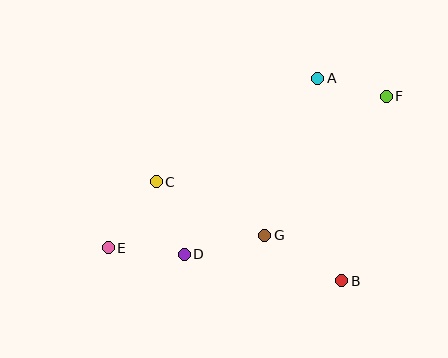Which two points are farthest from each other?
Points E and F are farthest from each other.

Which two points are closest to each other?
Points A and F are closest to each other.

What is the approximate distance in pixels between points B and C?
The distance between B and C is approximately 210 pixels.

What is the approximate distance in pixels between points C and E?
The distance between C and E is approximately 82 pixels.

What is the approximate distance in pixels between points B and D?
The distance between B and D is approximately 160 pixels.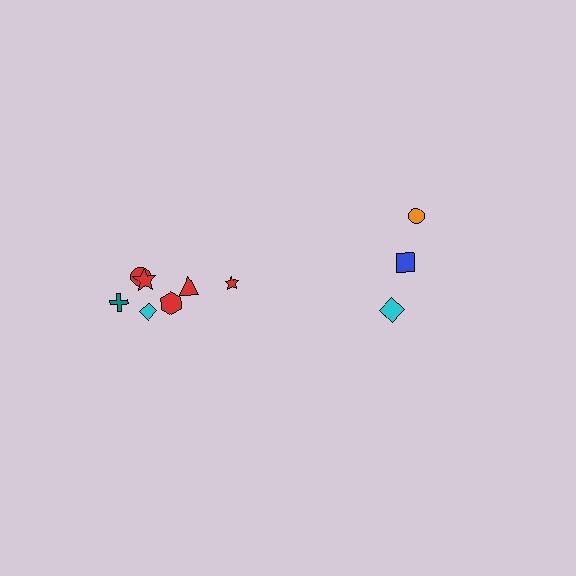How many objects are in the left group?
There are 7 objects.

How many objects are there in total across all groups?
There are 10 objects.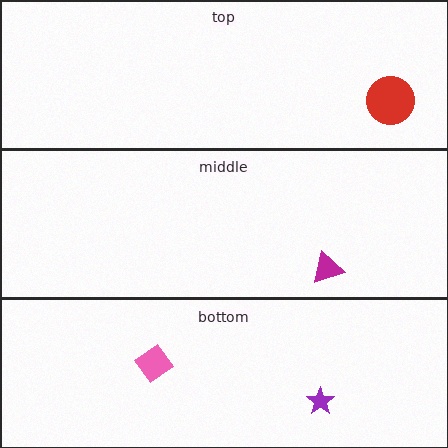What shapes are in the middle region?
The magenta triangle.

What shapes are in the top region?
The red circle.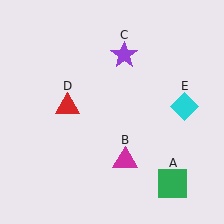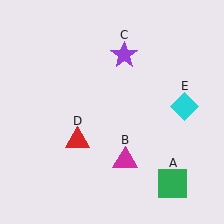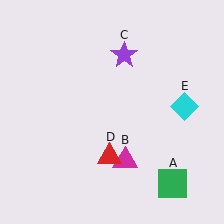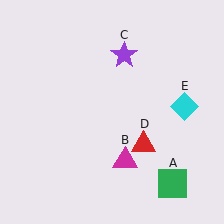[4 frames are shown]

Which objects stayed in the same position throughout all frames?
Green square (object A) and magenta triangle (object B) and purple star (object C) and cyan diamond (object E) remained stationary.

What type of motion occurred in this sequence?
The red triangle (object D) rotated counterclockwise around the center of the scene.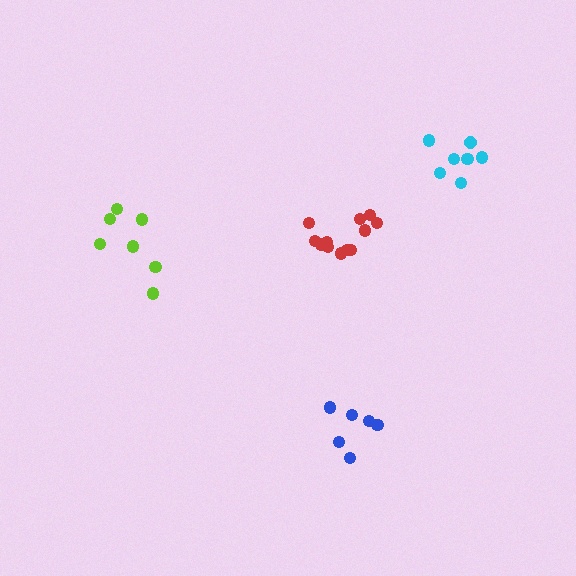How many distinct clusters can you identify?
There are 4 distinct clusters.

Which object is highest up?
The cyan cluster is topmost.